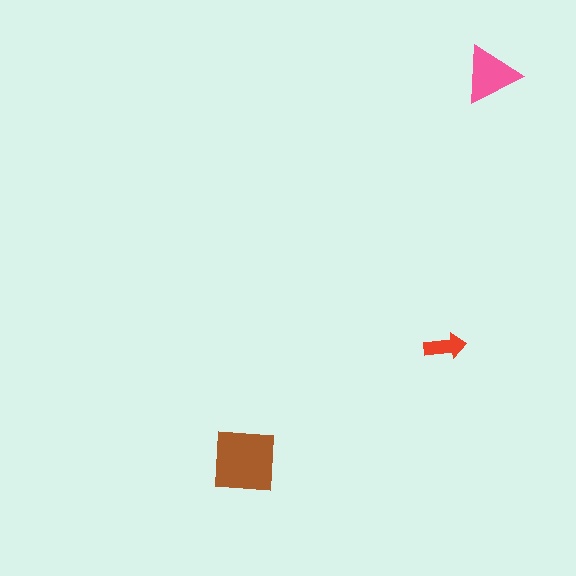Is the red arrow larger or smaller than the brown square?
Smaller.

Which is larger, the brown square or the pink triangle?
The brown square.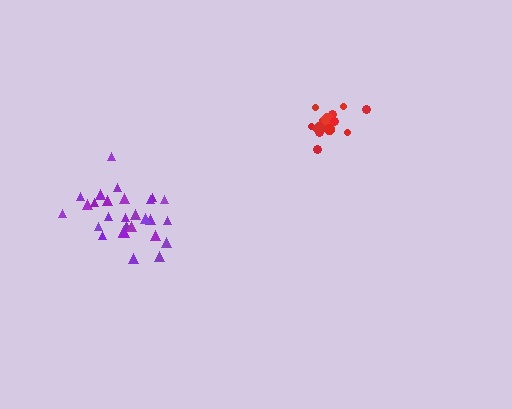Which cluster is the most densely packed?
Purple.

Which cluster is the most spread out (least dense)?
Red.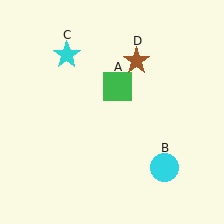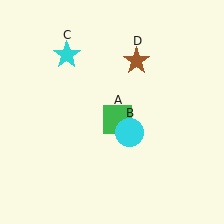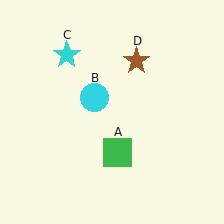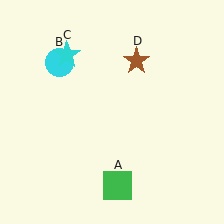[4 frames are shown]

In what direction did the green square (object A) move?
The green square (object A) moved down.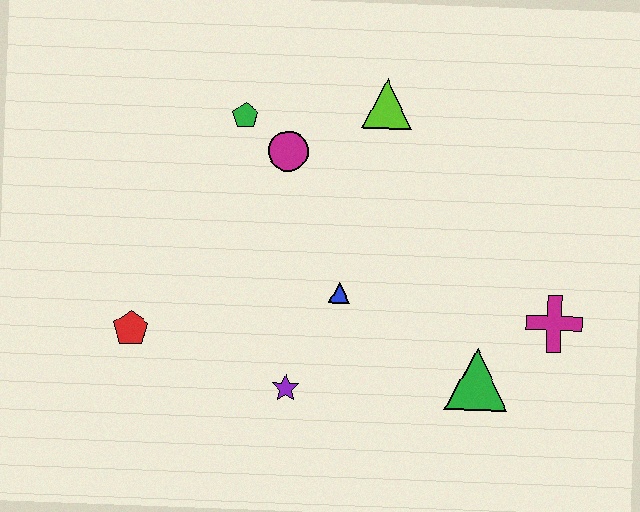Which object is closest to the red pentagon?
The purple star is closest to the red pentagon.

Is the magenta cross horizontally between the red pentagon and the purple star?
No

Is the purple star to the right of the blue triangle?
No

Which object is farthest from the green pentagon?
The magenta cross is farthest from the green pentagon.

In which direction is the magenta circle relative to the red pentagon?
The magenta circle is above the red pentagon.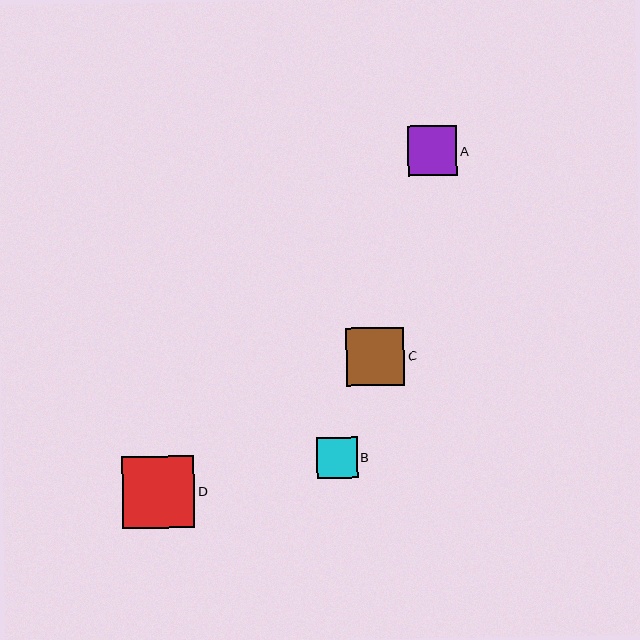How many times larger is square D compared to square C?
Square D is approximately 1.3 times the size of square C.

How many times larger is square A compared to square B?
Square A is approximately 1.2 times the size of square B.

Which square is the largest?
Square D is the largest with a size of approximately 73 pixels.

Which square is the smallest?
Square B is the smallest with a size of approximately 41 pixels.